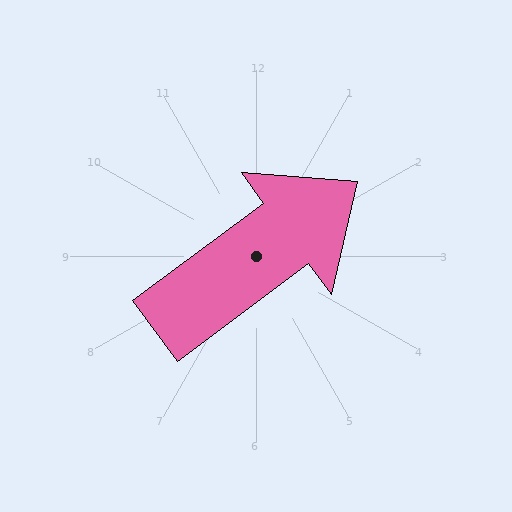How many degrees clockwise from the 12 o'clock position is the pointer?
Approximately 54 degrees.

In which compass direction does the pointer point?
Northeast.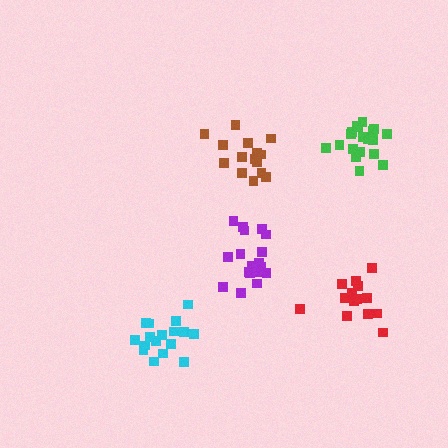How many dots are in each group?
Group 1: 15 dots, Group 2: 14 dots, Group 3: 19 dots, Group 4: 18 dots, Group 5: 17 dots (83 total).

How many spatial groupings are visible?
There are 5 spatial groupings.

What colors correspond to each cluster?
The clusters are colored: brown, red, green, purple, cyan.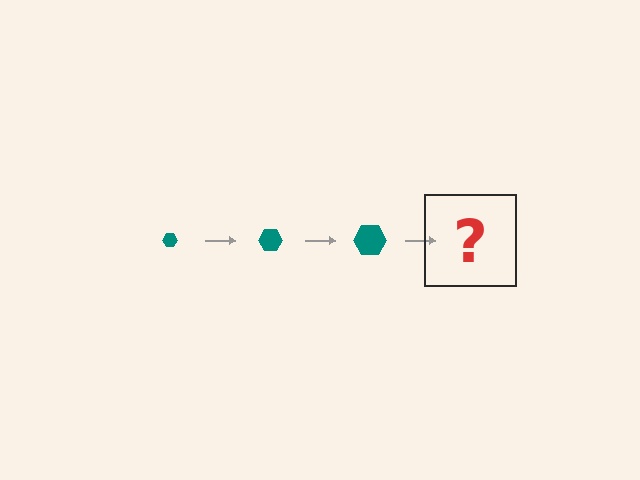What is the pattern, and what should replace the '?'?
The pattern is that the hexagon gets progressively larger each step. The '?' should be a teal hexagon, larger than the previous one.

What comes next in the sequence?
The next element should be a teal hexagon, larger than the previous one.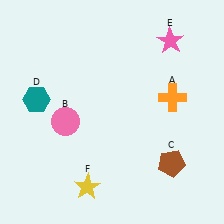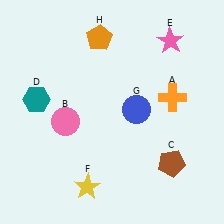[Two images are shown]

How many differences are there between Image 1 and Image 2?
There are 2 differences between the two images.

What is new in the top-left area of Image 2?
An orange pentagon (H) was added in the top-left area of Image 2.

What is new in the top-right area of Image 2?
A blue circle (G) was added in the top-right area of Image 2.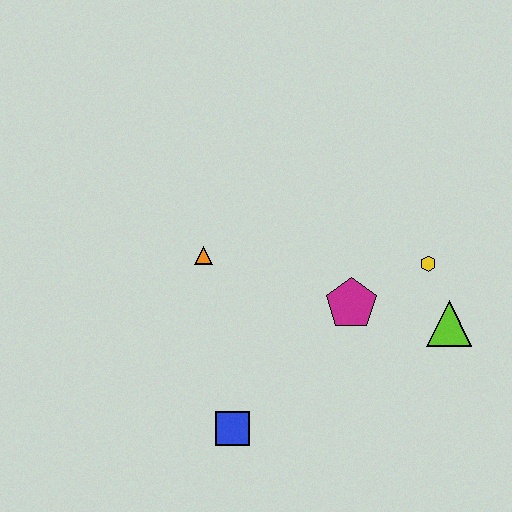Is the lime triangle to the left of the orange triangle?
No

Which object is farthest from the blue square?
The yellow hexagon is farthest from the blue square.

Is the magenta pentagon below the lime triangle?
No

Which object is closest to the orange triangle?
The magenta pentagon is closest to the orange triangle.